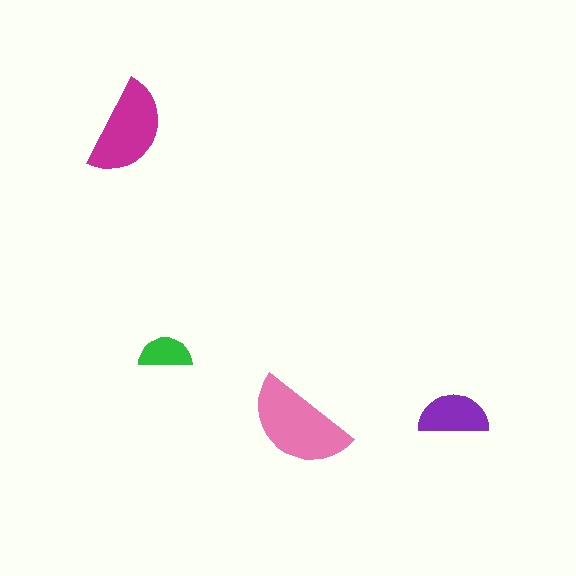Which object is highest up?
The magenta semicircle is topmost.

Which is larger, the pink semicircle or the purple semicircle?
The pink one.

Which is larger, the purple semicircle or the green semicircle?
The purple one.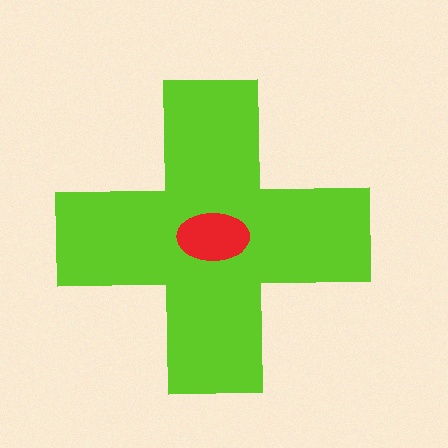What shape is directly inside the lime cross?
The red ellipse.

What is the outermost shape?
The lime cross.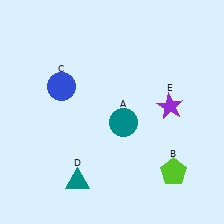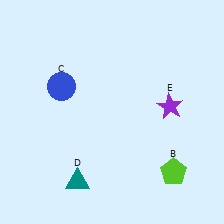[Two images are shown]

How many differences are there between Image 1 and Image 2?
There is 1 difference between the two images.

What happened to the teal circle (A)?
The teal circle (A) was removed in Image 2. It was in the bottom-right area of Image 1.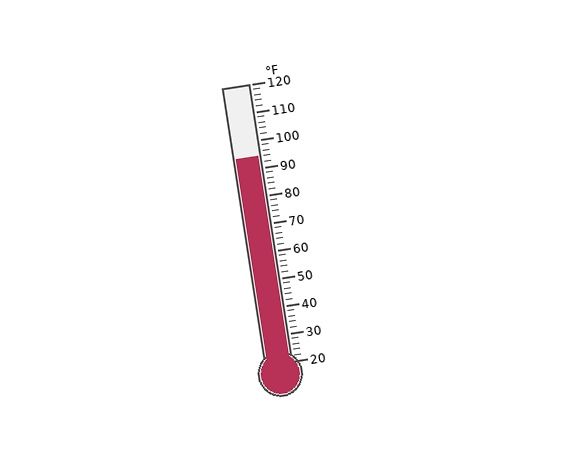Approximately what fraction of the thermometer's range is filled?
The thermometer is filled to approximately 75% of its range.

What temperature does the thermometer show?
The thermometer shows approximately 94°F.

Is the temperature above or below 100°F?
The temperature is below 100°F.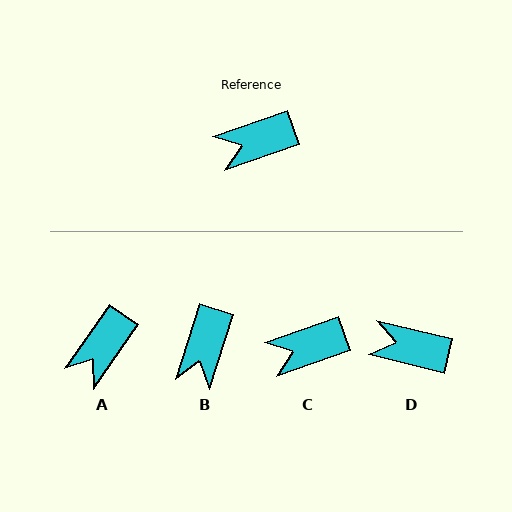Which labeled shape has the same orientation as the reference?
C.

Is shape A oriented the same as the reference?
No, it is off by about 36 degrees.